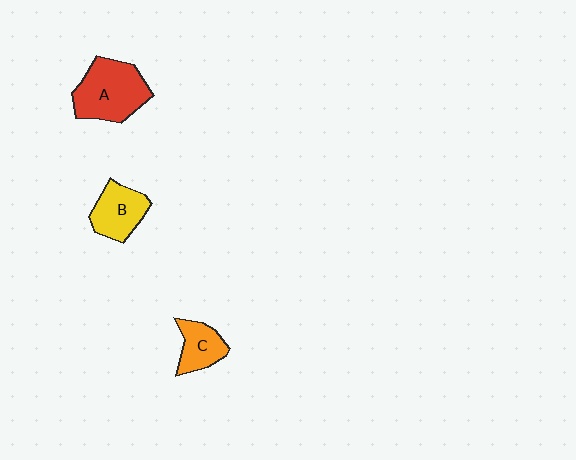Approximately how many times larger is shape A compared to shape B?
Approximately 1.5 times.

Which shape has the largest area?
Shape A (red).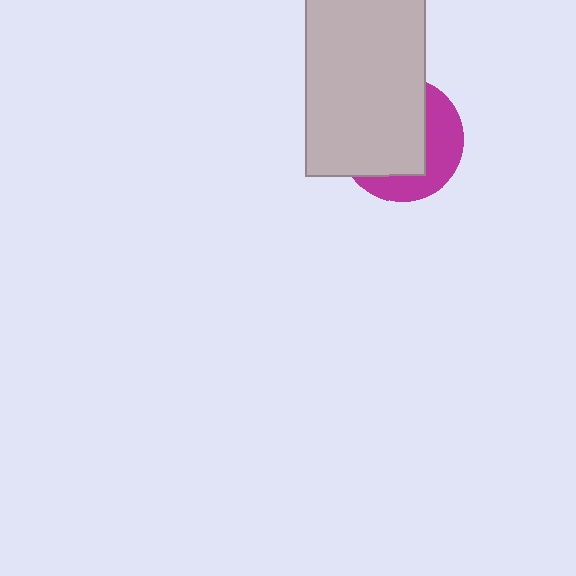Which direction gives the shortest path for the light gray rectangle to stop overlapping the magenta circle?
Moving toward the upper-left gives the shortest separation.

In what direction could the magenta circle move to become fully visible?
The magenta circle could move toward the lower-right. That would shift it out from behind the light gray rectangle entirely.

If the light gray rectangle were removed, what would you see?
You would see the complete magenta circle.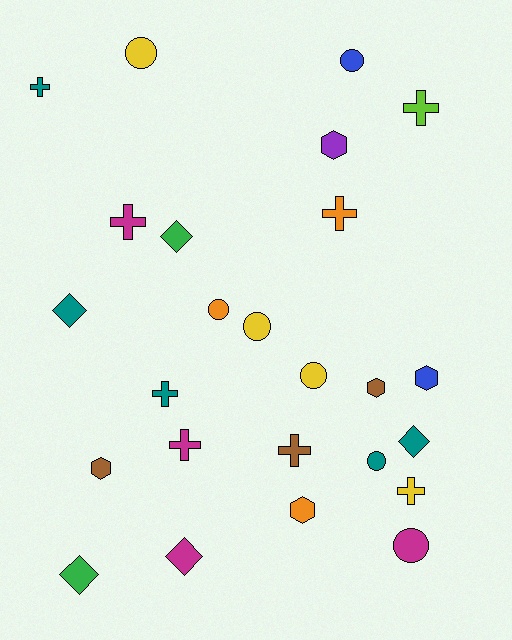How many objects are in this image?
There are 25 objects.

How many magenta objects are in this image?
There are 4 magenta objects.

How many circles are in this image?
There are 7 circles.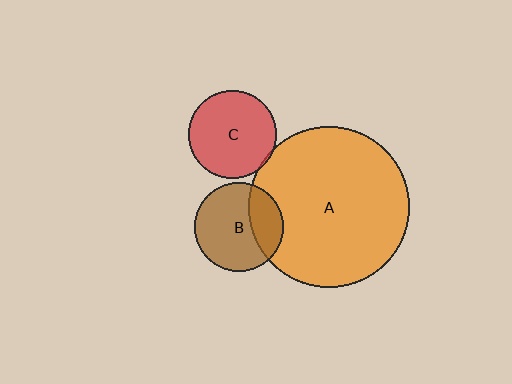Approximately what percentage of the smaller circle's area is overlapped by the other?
Approximately 5%.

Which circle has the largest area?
Circle A (orange).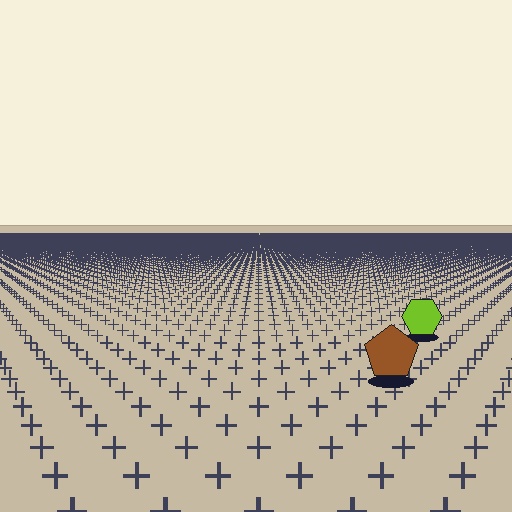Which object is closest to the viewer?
The brown pentagon is closest. The texture marks near it are larger and more spread out.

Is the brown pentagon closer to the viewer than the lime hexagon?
Yes. The brown pentagon is closer — you can tell from the texture gradient: the ground texture is coarser near it.